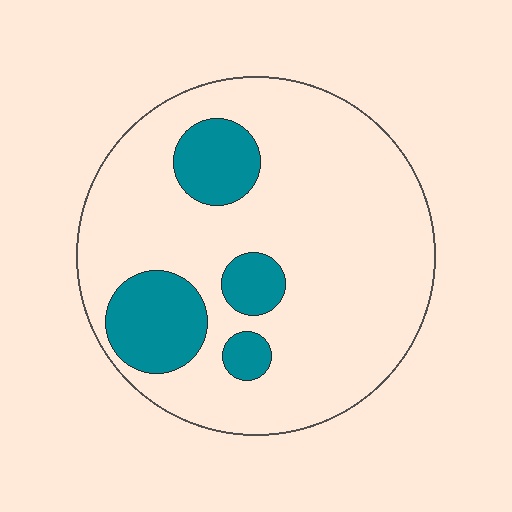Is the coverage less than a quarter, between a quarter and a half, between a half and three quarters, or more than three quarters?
Less than a quarter.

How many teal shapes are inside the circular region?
4.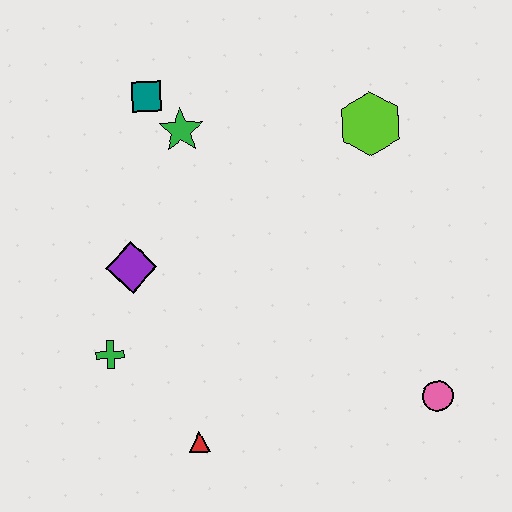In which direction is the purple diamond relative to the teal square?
The purple diamond is below the teal square.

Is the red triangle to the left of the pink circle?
Yes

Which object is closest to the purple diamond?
The green cross is closest to the purple diamond.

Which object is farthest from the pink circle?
The teal square is farthest from the pink circle.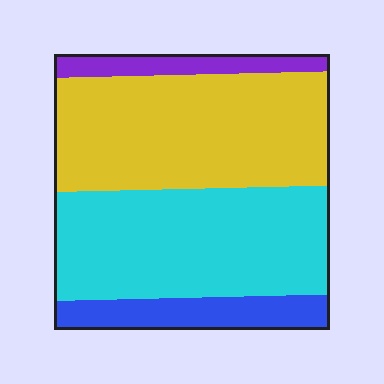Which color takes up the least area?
Purple, at roughly 5%.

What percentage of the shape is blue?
Blue covers 12% of the shape.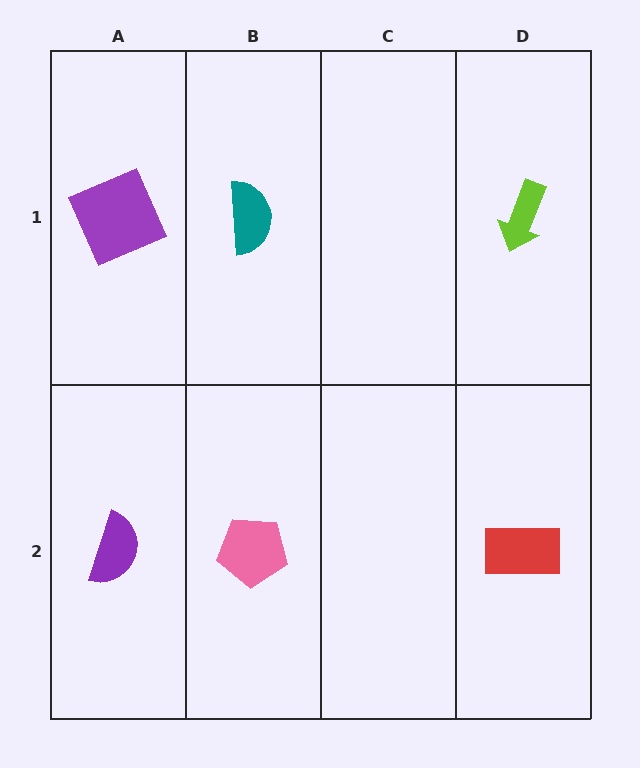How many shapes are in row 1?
3 shapes.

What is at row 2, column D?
A red rectangle.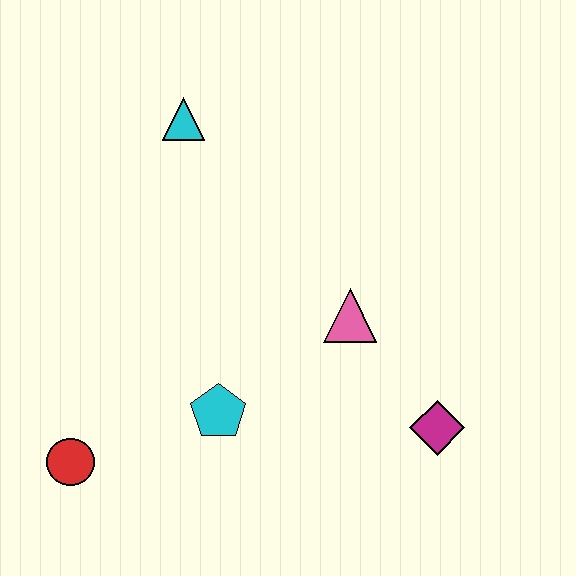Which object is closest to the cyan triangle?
The pink triangle is closest to the cyan triangle.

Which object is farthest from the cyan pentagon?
The cyan triangle is farthest from the cyan pentagon.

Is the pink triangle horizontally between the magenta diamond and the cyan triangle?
Yes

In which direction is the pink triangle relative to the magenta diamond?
The pink triangle is above the magenta diamond.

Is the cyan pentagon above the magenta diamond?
Yes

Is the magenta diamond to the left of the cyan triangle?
No